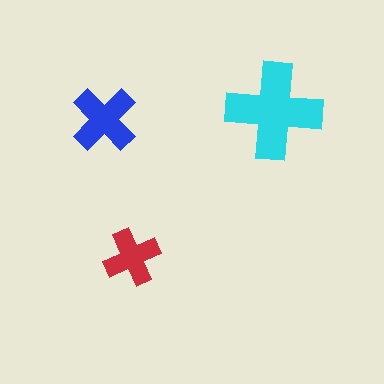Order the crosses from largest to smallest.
the cyan one, the blue one, the red one.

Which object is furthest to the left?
The blue cross is leftmost.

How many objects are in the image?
There are 3 objects in the image.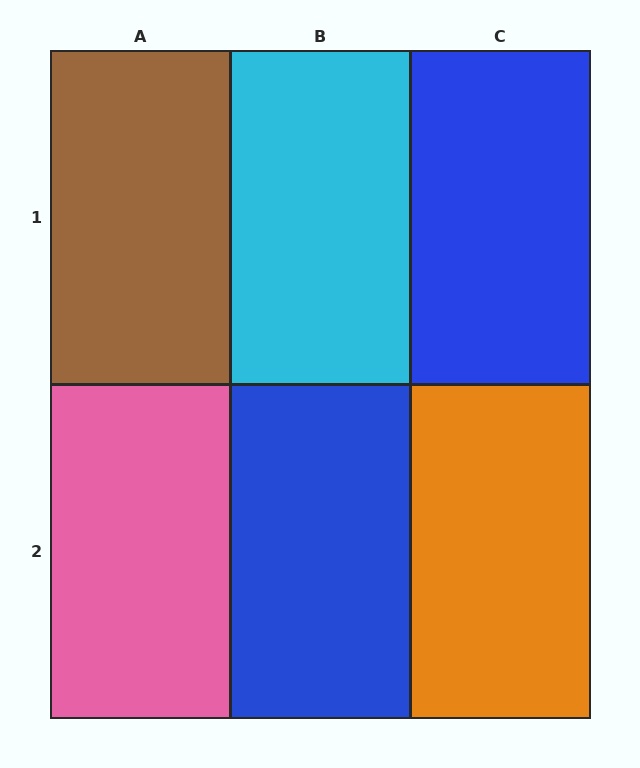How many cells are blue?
2 cells are blue.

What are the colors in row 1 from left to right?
Brown, cyan, blue.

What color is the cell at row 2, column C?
Orange.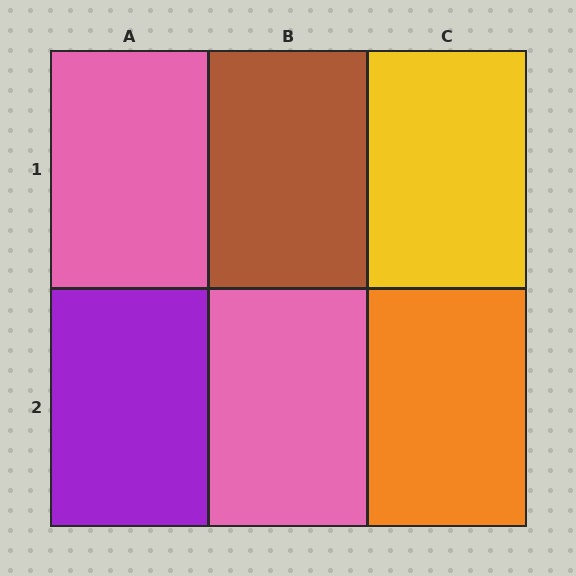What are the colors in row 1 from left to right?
Pink, brown, yellow.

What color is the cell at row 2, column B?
Pink.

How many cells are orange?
1 cell is orange.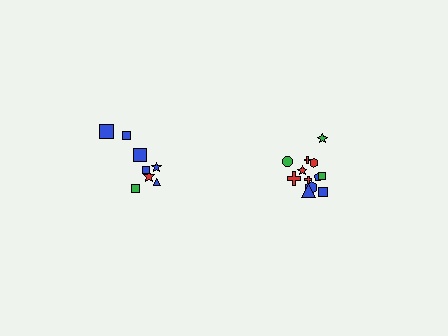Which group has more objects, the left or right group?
The right group.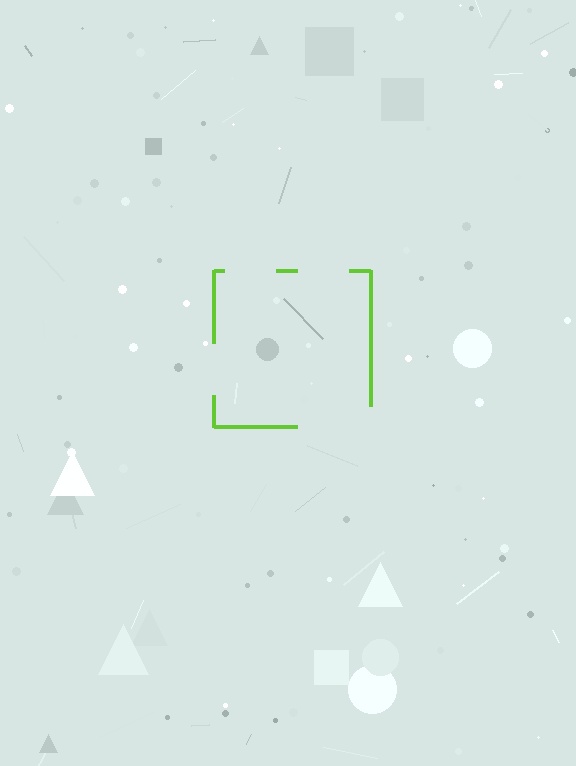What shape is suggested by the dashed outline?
The dashed outline suggests a square.